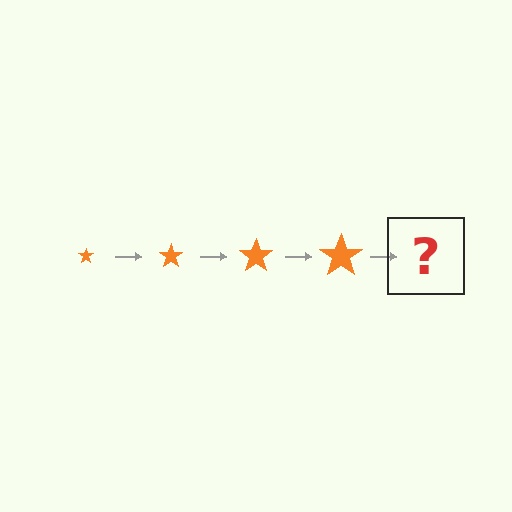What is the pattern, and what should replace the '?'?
The pattern is that the star gets progressively larger each step. The '?' should be an orange star, larger than the previous one.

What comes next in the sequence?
The next element should be an orange star, larger than the previous one.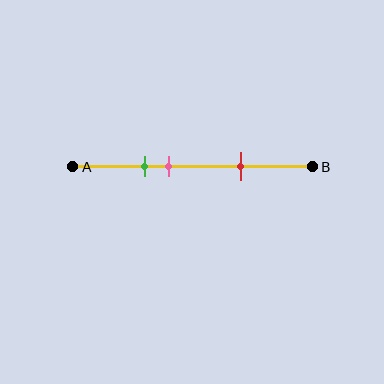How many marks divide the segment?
There are 3 marks dividing the segment.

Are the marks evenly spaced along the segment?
No, the marks are not evenly spaced.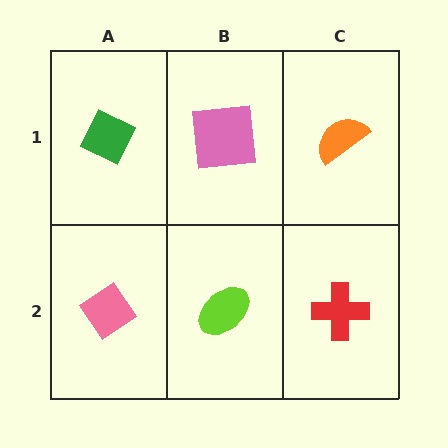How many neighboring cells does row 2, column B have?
3.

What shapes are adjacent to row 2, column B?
A pink square (row 1, column B), a pink diamond (row 2, column A), a red cross (row 2, column C).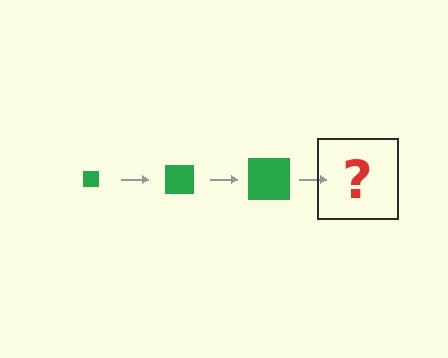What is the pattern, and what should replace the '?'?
The pattern is that the square gets progressively larger each step. The '?' should be a green square, larger than the previous one.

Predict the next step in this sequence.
The next step is a green square, larger than the previous one.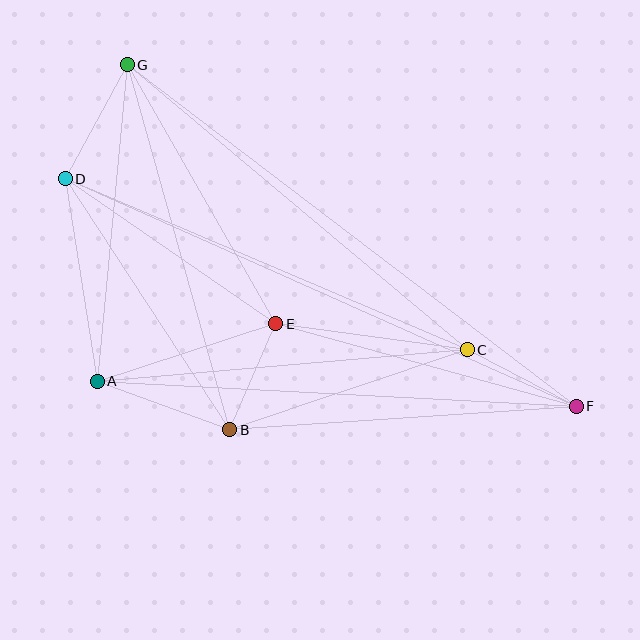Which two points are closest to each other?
Points B and E are closest to each other.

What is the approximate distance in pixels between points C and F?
The distance between C and F is approximately 123 pixels.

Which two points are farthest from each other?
Points F and G are farthest from each other.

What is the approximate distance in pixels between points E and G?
The distance between E and G is approximately 299 pixels.